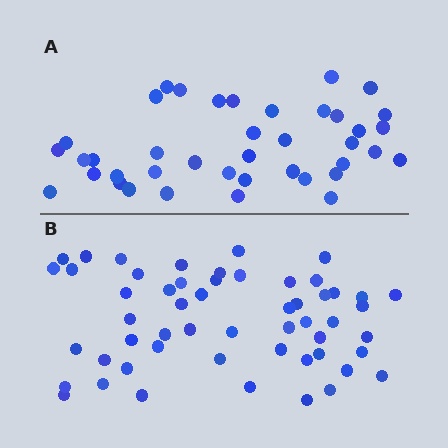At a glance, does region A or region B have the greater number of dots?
Region B (the bottom region) has more dots.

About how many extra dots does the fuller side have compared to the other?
Region B has approximately 15 more dots than region A.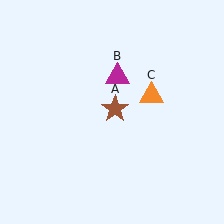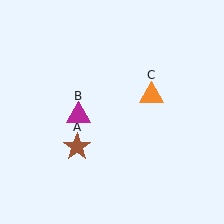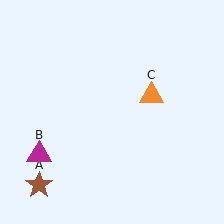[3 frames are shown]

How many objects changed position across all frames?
2 objects changed position: brown star (object A), magenta triangle (object B).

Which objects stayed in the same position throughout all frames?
Orange triangle (object C) remained stationary.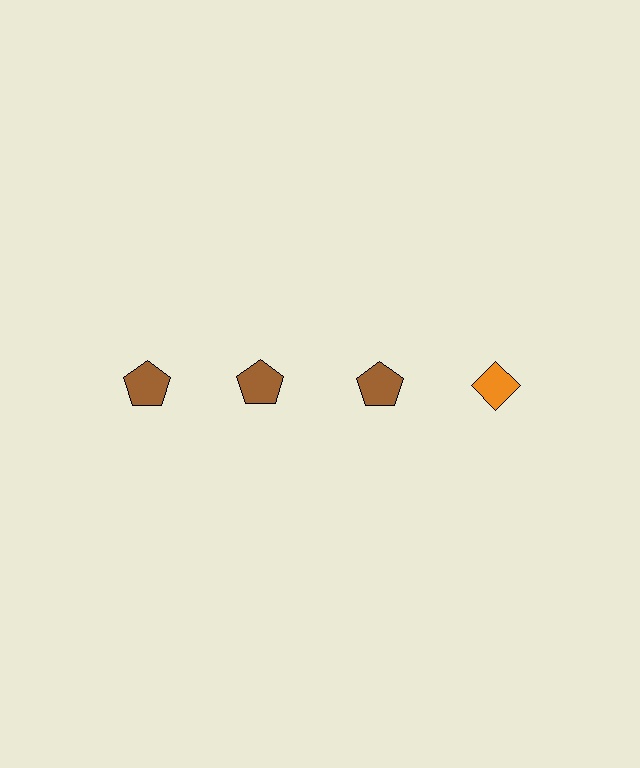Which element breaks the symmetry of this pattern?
The orange diamond in the top row, second from right column breaks the symmetry. All other shapes are brown pentagons.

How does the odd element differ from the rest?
It differs in both color (orange instead of brown) and shape (diamond instead of pentagon).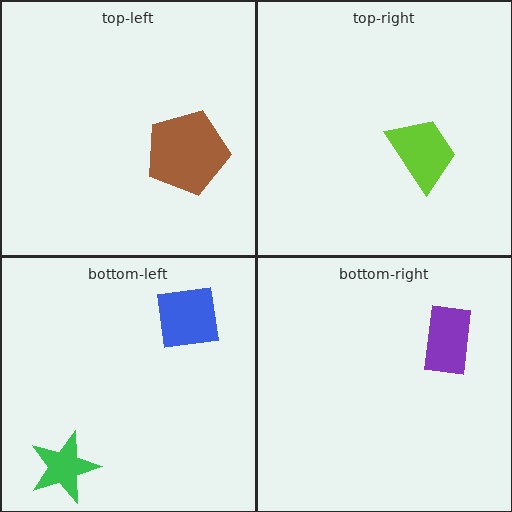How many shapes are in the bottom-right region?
1.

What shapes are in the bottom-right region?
The purple rectangle.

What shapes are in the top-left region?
The brown pentagon.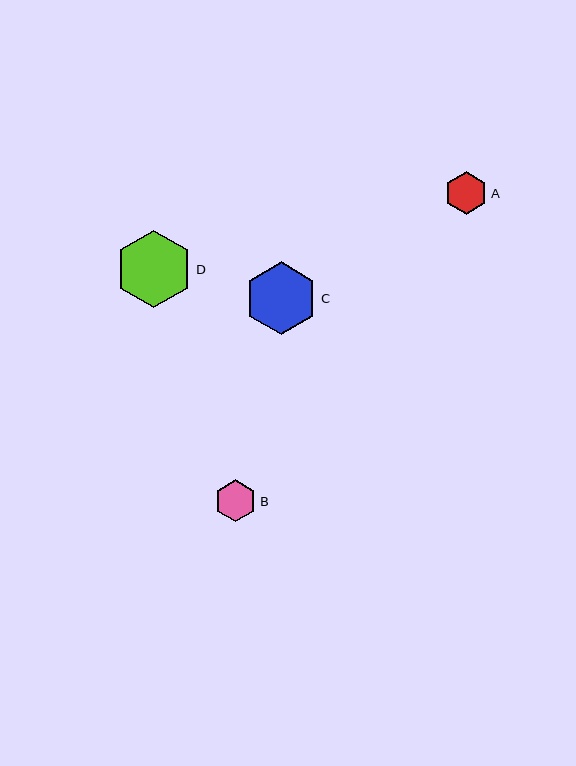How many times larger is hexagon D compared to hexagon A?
Hexagon D is approximately 1.8 times the size of hexagon A.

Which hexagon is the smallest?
Hexagon B is the smallest with a size of approximately 43 pixels.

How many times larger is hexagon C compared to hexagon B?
Hexagon C is approximately 1.7 times the size of hexagon B.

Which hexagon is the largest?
Hexagon D is the largest with a size of approximately 77 pixels.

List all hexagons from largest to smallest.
From largest to smallest: D, C, A, B.